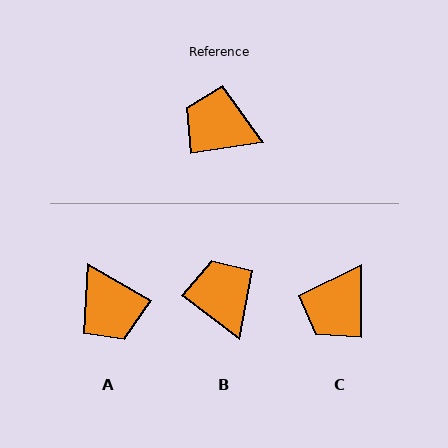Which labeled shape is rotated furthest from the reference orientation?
A, about 141 degrees away.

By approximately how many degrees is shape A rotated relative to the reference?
Approximately 141 degrees counter-clockwise.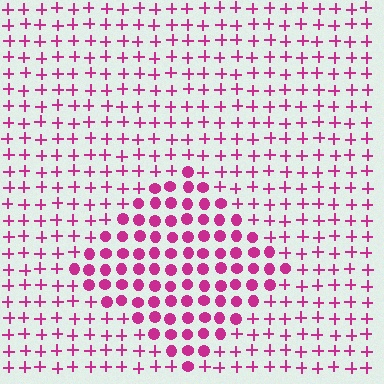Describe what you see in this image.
The image is filled with small magenta elements arranged in a uniform grid. A diamond-shaped region contains circles, while the surrounding area contains plus signs. The boundary is defined purely by the change in element shape.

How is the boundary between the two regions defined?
The boundary is defined by a change in element shape: circles inside vs. plus signs outside. All elements share the same color and spacing.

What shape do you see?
I see a diamond.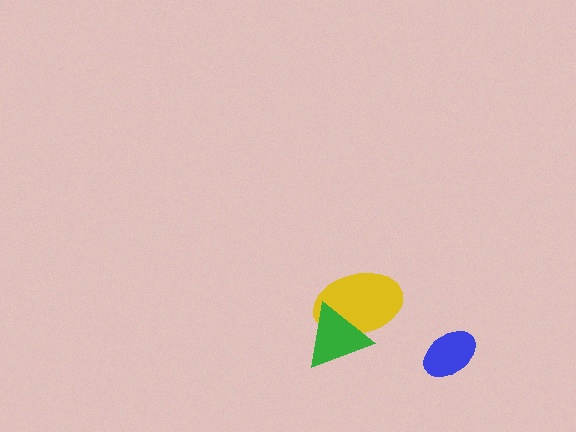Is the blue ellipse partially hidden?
No, no other shape covers it.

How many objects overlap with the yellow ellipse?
1 object overlaps with the yellow ellipse.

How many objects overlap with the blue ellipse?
0 objects overlap with the blue ellipse.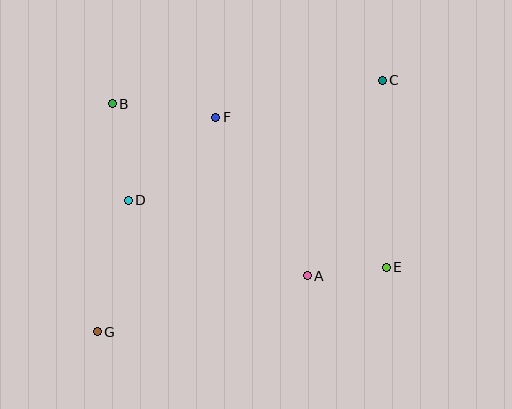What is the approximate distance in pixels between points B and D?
The distance between B and D is approximately 98 pixels.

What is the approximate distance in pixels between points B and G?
The distance between B and G is approximately 228 pixels.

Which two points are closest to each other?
Points A and E are closest to each other.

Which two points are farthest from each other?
Points C and G are farthest from each other.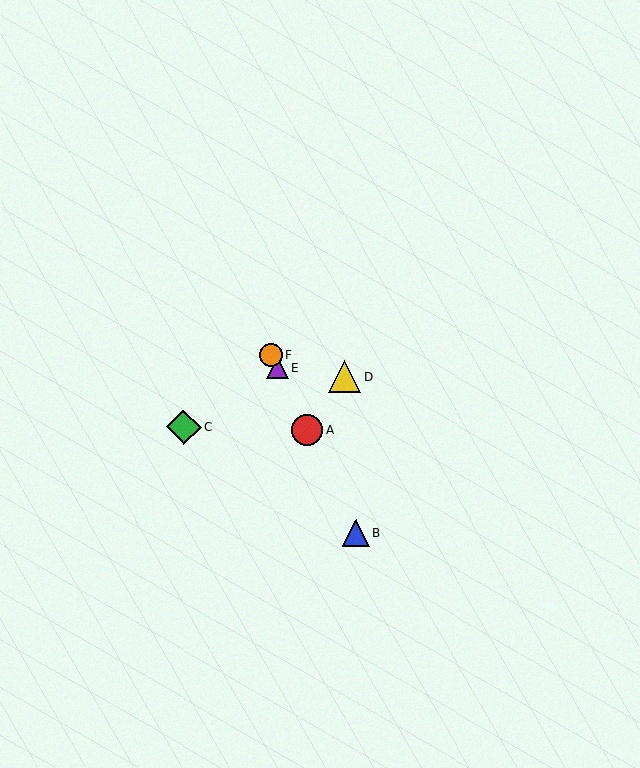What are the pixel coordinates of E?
Object E is at (278, 368).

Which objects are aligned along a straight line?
Objects A, B, E, F are aligned along a straight line.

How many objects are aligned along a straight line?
4 objects (A, B, E, F) are aligned along a straight line.